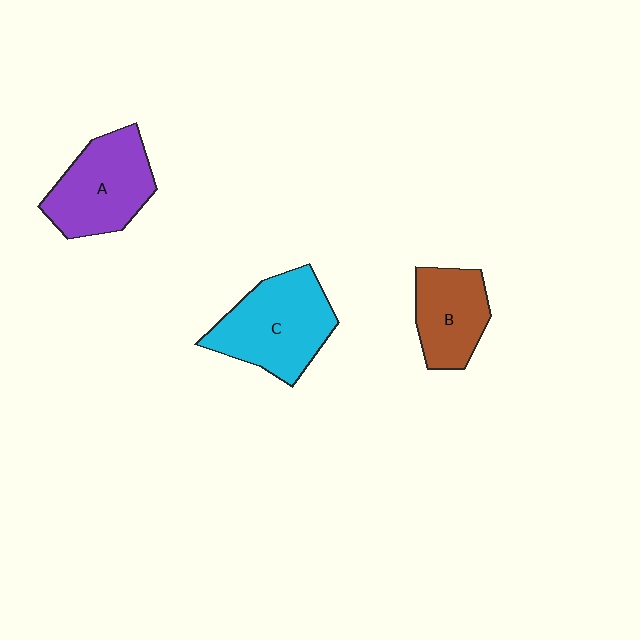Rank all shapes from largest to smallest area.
From largest to smallest: C (cyan), A (purple), B (brown).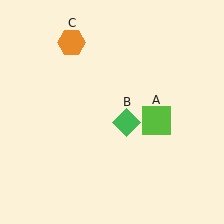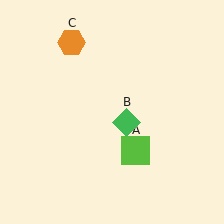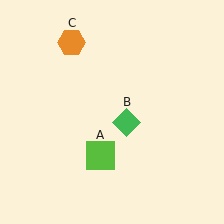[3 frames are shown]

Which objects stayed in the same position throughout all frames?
Green diamond (object B) and orange hexagon (object C) remained stationary.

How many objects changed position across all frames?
1 object changed position: lime square (object A).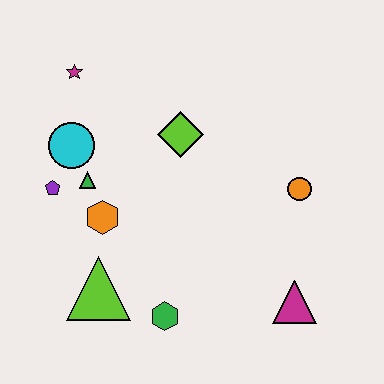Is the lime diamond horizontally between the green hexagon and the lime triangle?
No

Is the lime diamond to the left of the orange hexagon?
No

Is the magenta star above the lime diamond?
Yes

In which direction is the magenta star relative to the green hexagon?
The magenta star is above the green hexagon.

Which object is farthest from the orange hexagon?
The magenta triangle is farthest from the orange hexagon.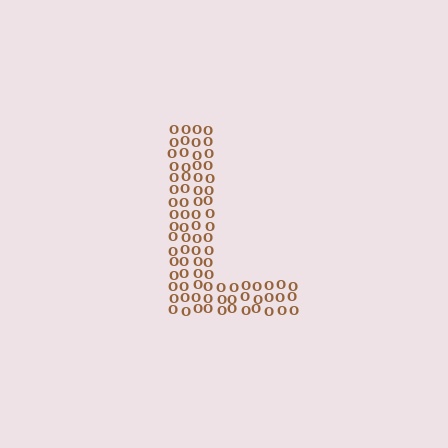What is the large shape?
The large shape is the letter L.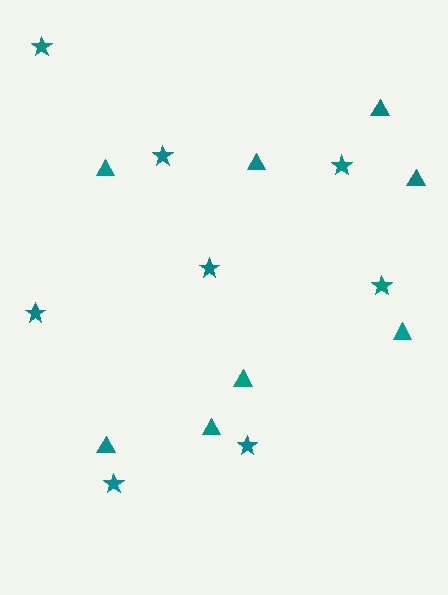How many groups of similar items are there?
There are 2 groups: one group of triangles (8) and one group of stars (8).